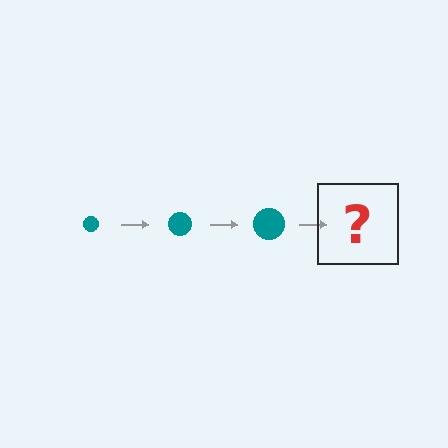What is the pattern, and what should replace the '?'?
The pattern is that the circle gets progressively larger each step. The '?' should be a teal circle, larger than the previous one.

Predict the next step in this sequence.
The next step is a teal circle, larger than the previous one.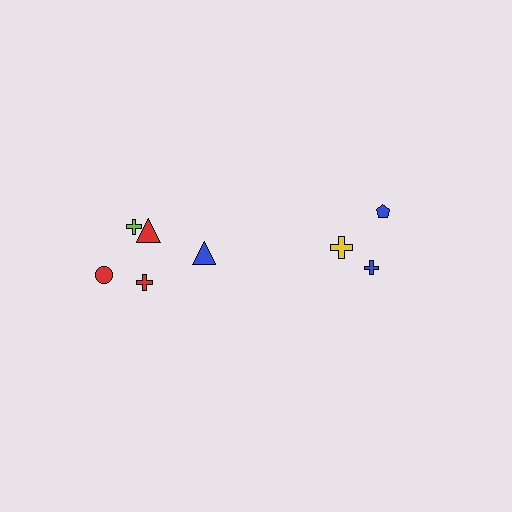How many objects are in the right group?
There are 3 objects.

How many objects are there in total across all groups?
There are 8 objects.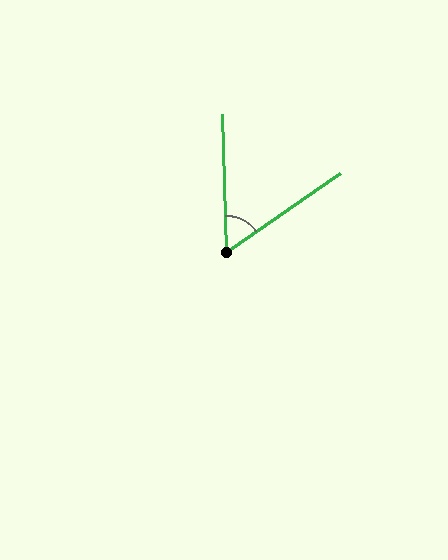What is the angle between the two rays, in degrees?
Approximately 57 degrees.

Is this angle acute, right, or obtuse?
It is acute.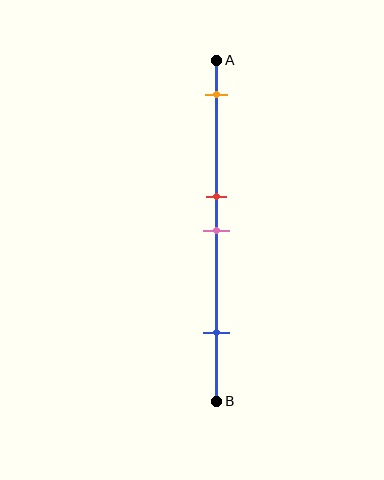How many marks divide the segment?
There are 4 marks dividing the segment.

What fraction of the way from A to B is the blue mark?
The blue mark is approximately 80% (0.8) of the way from A to B.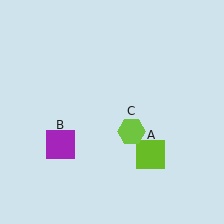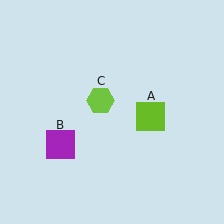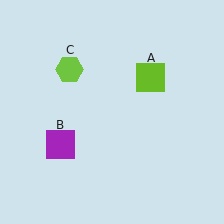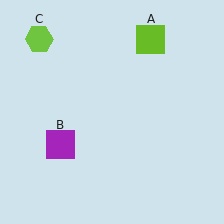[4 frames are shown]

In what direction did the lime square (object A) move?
The lime square (object A) moved up.